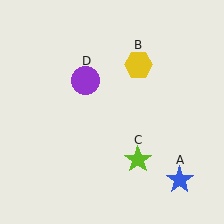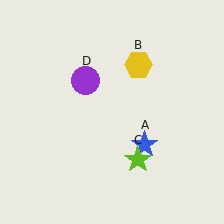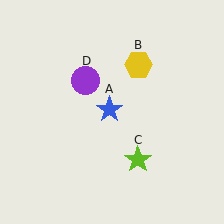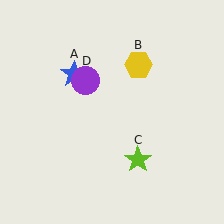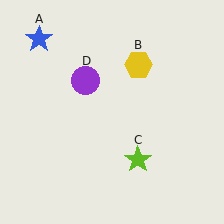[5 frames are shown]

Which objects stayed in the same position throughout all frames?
Yellow hexagon (object B) and lime star (object C) and purple circle (object D) remained stationary.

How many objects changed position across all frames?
1 object changed position: blue star (object A).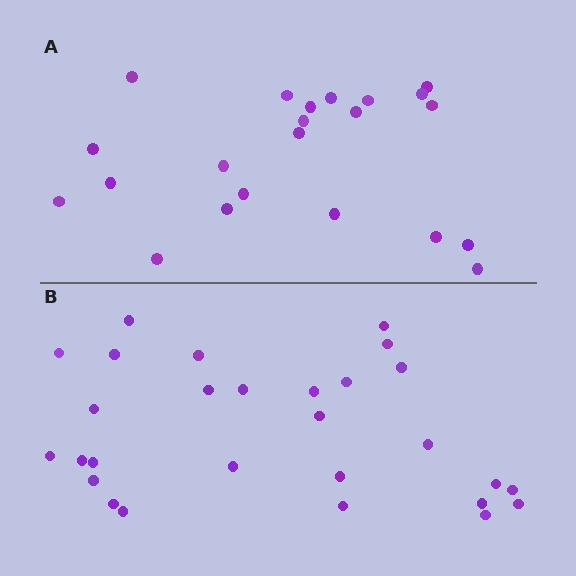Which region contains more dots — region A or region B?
Region B (the bottom region) has more dots.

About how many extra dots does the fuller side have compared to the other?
Region B has about 6 more dots than region A.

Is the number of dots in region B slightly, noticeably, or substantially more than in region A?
Region B has noticeably more, but not dramatically so. The ratio is roughly 1.3 to 1.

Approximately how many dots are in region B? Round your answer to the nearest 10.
About 30 dots. (The exact count is 28, which rounds to 30.)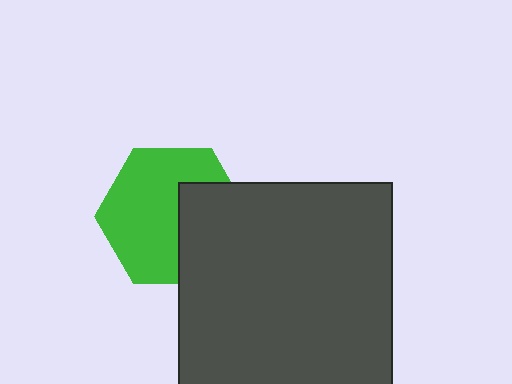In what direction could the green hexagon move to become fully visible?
The green hexagon could move left. That would shift it out from behind the dark gray square entirely.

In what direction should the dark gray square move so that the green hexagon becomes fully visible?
The dark gray square should move right. That is the shortest direction to clear the overlap and leave the green hexagon fully visible.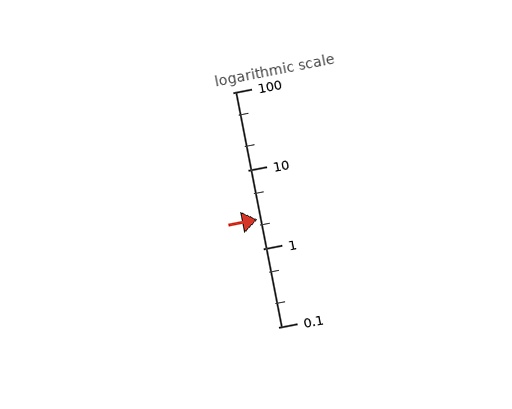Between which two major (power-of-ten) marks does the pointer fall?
The pointer is between 1 and 10.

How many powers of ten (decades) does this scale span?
The scale spans 3 decades, from 0.1 to 100.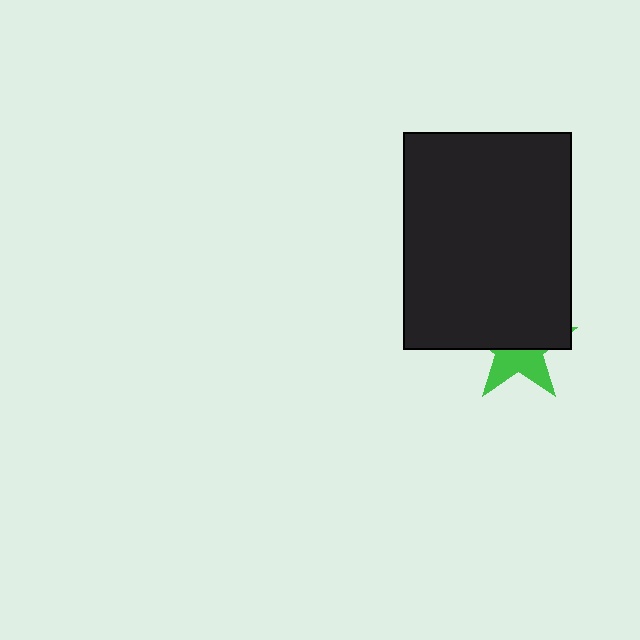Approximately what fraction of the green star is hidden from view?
Roughly 57% of the green star is hidden behind the black rectangle.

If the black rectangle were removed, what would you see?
You would see the complete green star.